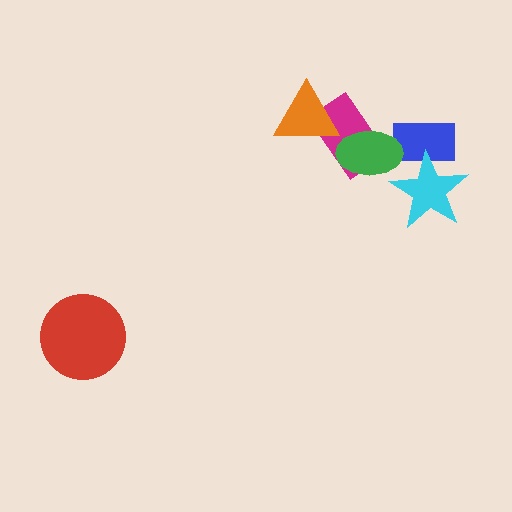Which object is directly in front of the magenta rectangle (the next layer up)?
The orange triangle is directly in front of the magenta rectangle.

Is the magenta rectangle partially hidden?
Yes, it is partially covered by another shape.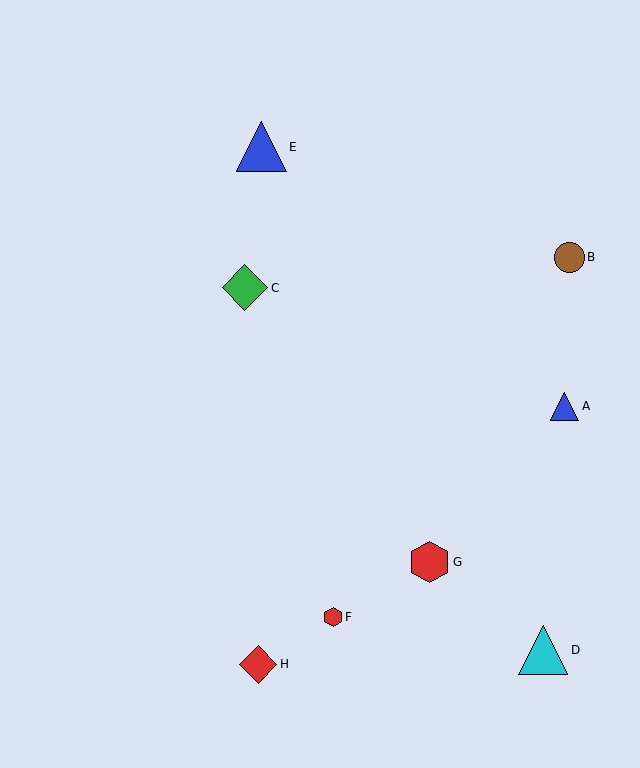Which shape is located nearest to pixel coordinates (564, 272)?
The brown circle (labeled B) at (570, 257) is nearest to that location.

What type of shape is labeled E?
Shape E is a blue triangle.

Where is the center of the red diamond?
The center of the red diamond is at (258, 664).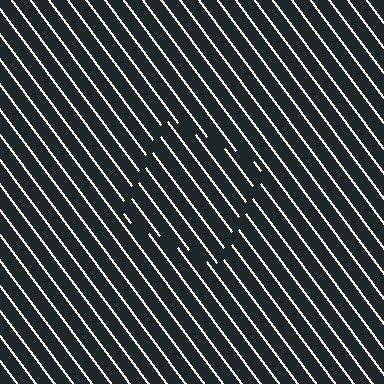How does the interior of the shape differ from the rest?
The interior of the shape contains the same grating, shifted by half a period — the contour is defined by the phase discontinuity where line-ends from the inner and outer gratings abut.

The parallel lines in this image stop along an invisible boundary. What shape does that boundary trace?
An illusory square. The interior of the shape contains the same grating, shifted by half a period — the contour is defined by the phase discontinuity where line-ends from the inner and outer gratings abut.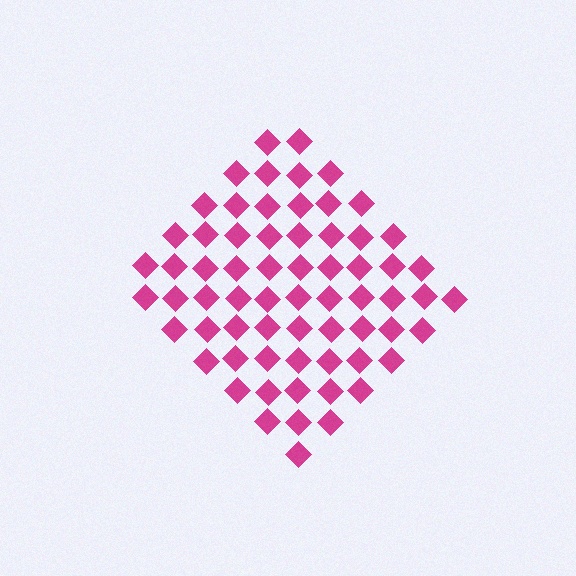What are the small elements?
The small elements are diamonds.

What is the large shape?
The large shape is a diamond.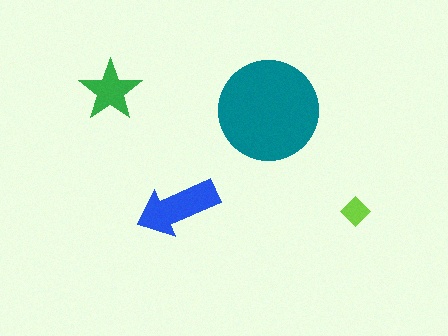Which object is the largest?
The teal circle.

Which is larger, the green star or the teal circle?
The teal circle.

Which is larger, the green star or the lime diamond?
The green star.